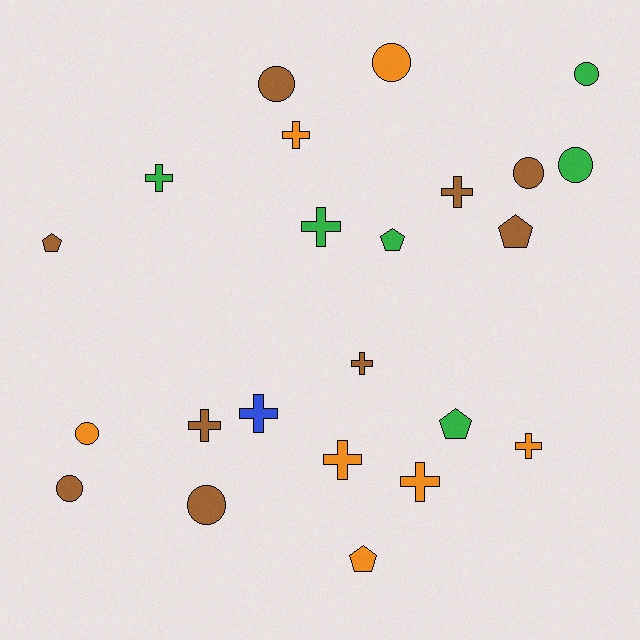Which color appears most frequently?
Brown, with 9 objects.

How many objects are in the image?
There are 23 objects.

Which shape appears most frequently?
Cross, with 10 objects.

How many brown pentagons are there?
There are 2 brown pentagons.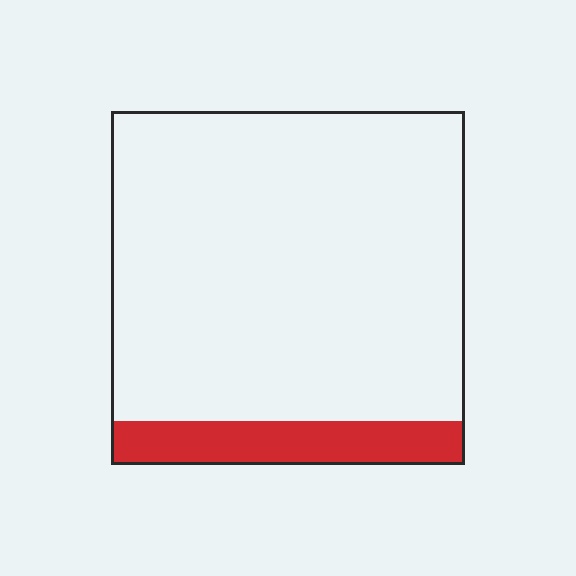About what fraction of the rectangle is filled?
About one eighth (1/8).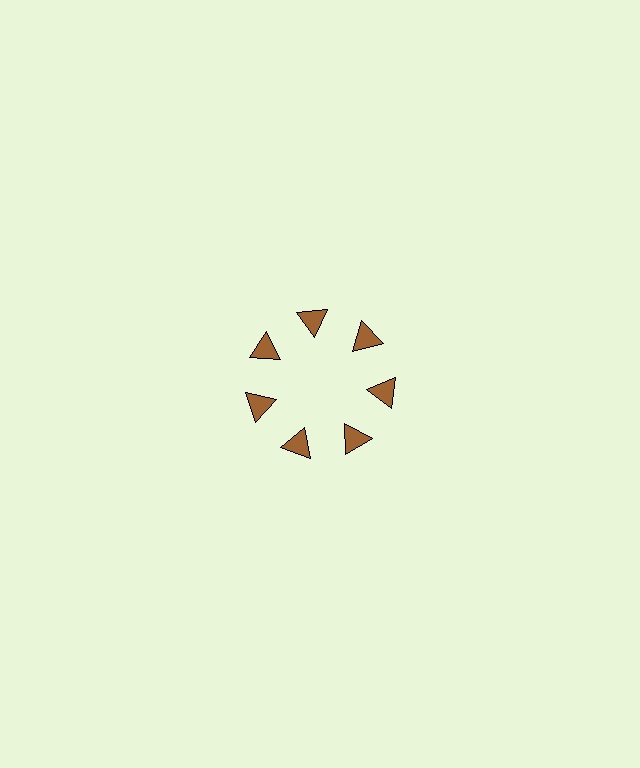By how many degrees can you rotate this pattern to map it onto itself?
The pattern maps onto itself every 51 degrees of rotation.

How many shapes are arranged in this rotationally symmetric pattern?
There are 7 shapes, arranged in 7 groups of 1.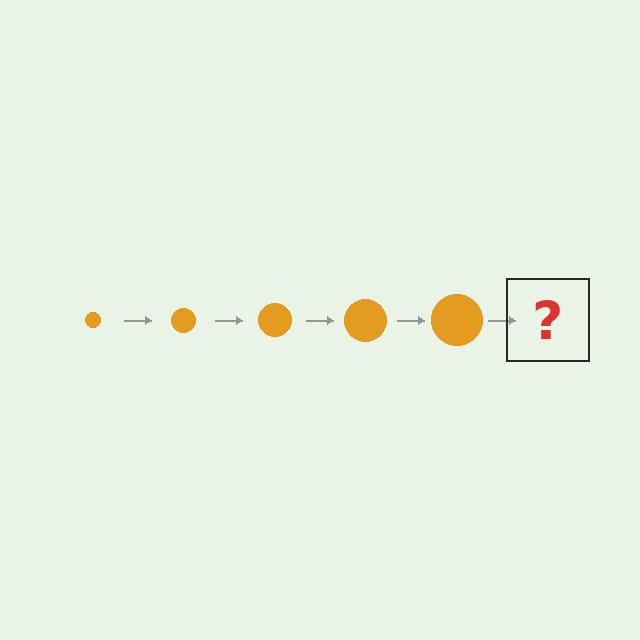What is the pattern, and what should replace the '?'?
The pattern is that the circle gets progressively larger each step. The '?' should be an orange circle, larger than the previous one.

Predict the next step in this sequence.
The next step is an orange circle, larger than the previous one.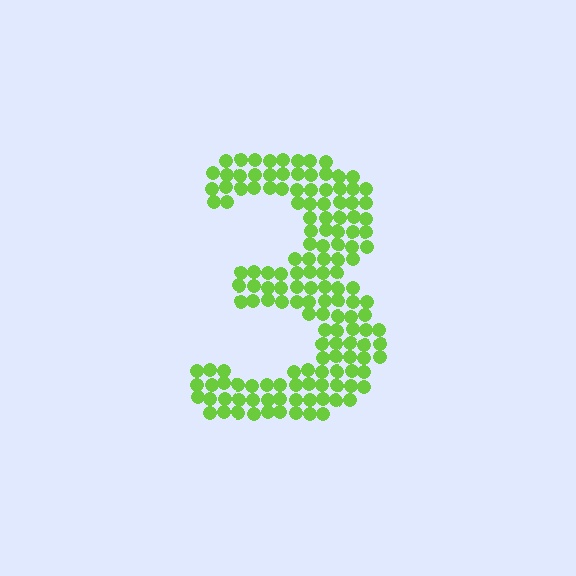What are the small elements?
The small elements are circles.